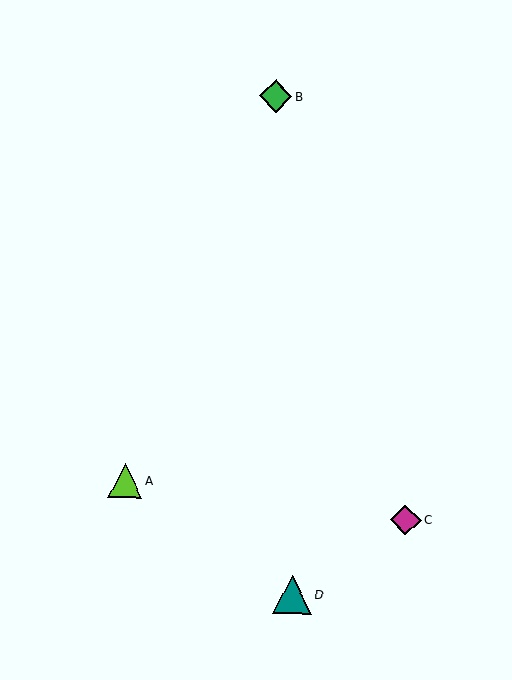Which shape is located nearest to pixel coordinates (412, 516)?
The magenta diamond (labeled C) at (405, 520) is nearest to that location.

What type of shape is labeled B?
Shape B is a green diamond.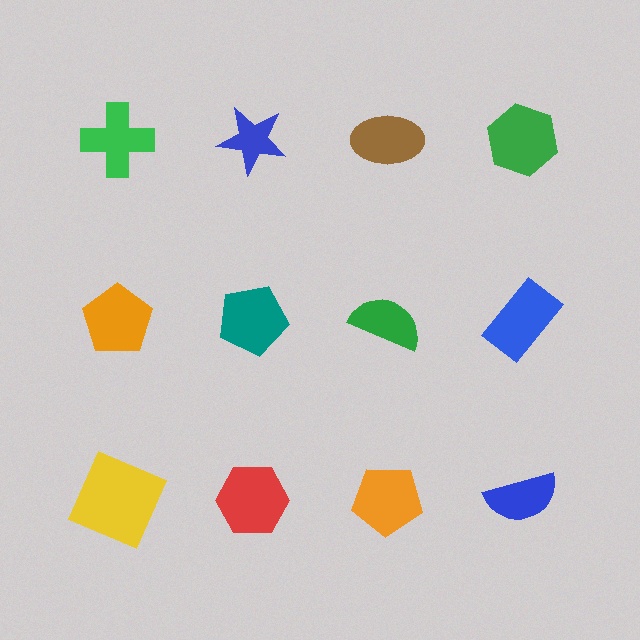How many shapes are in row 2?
4 shapes.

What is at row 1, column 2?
A blue star.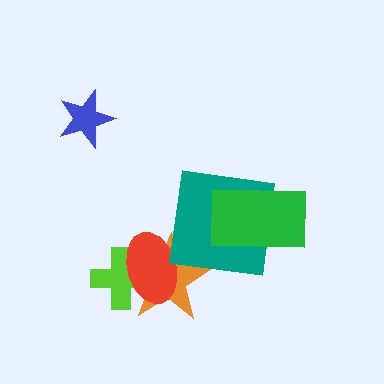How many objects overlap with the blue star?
0 objects overlap with the blue star.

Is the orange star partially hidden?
Yes, it is partially covered by another shape.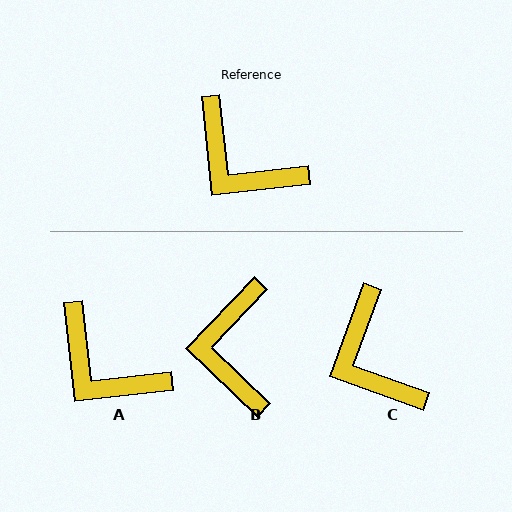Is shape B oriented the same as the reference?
No, it is off by about 50 degrees.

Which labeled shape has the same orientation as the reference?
A.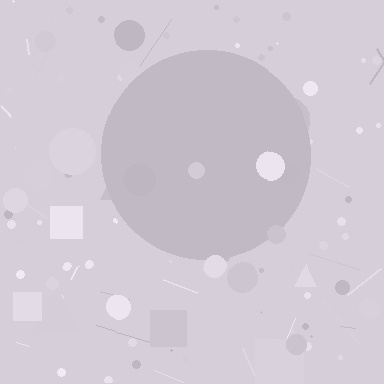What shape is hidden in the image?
A circle is hidden in the image.